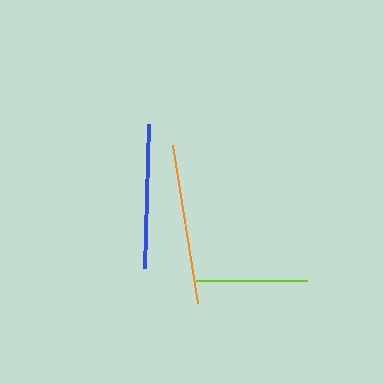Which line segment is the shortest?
The lime line is the shortest at approximately 112 pixels.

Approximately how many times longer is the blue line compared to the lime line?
The blue line is approximately 1.3 times the length of the lime line.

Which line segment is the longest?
The orange line is the longest at approximately 160 pixels.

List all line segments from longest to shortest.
From longest to shortest: orange, blue, lime.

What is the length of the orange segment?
The orange segment is approximately 160 pixels long.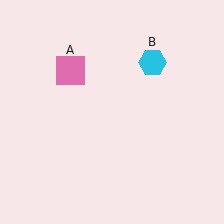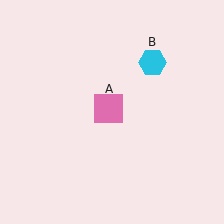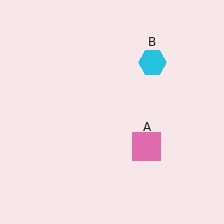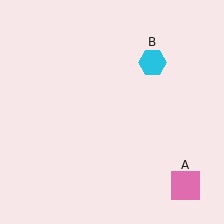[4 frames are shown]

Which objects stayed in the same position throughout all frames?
Cyan hexagon (object B) remained stationary.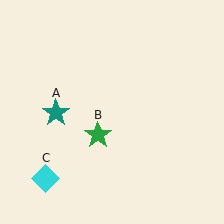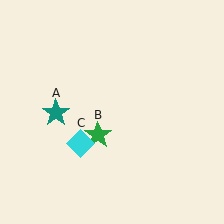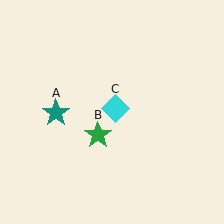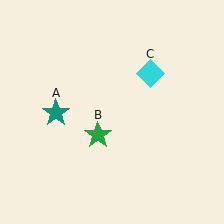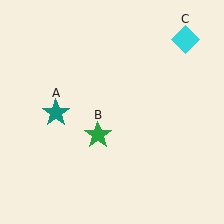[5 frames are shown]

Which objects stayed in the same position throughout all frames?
Teal star (object A) and green star (object B) remained stationary.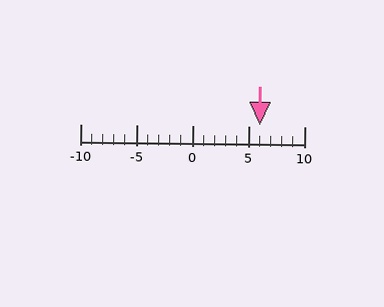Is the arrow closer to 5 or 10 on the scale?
The arrow is closer to 5.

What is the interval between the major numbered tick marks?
The major tick marks are spaced 5 units apart.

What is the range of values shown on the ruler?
The ruler shows values from -10 to 10.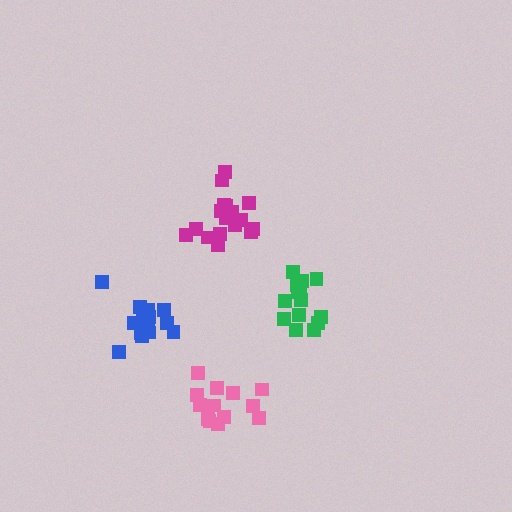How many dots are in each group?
Group 1: 14 dots, Group 2: 13 dots, Group 3: 16 dots, Group 4: 17 dots (60 total).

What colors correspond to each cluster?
The clusters are colored: green, pink, blue, magenta.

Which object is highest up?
The magenta cluster is topmost.